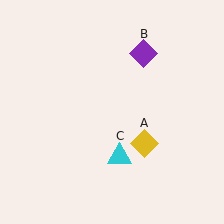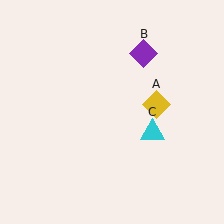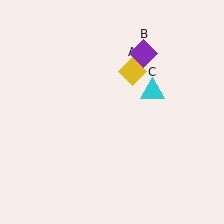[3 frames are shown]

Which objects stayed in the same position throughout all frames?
Purple diamond (object B) remained stationary.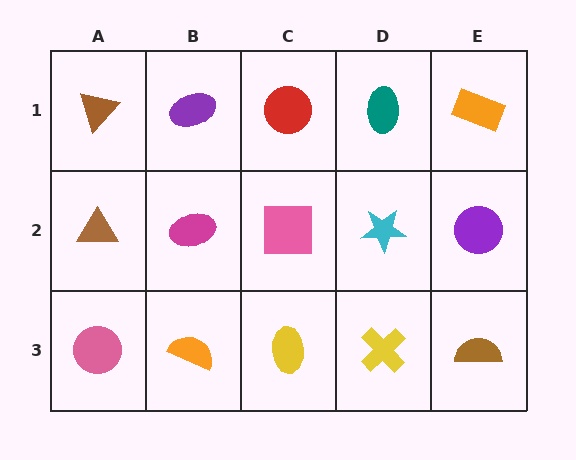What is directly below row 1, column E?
A purple circle.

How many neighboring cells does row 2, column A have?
3.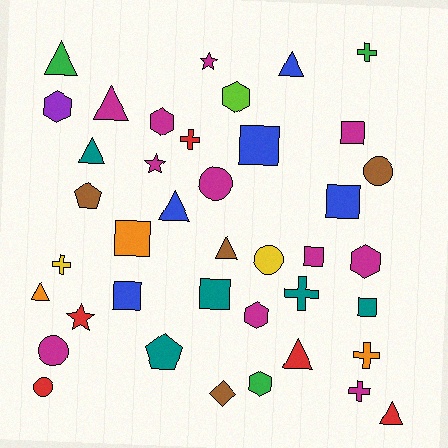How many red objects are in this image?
There are 5 red objects.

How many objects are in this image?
There are 40 objects.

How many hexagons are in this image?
There are 6 hexagons.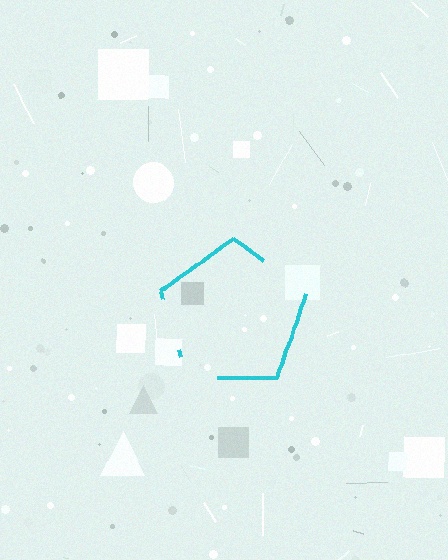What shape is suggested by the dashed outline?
The dashed outline suggests a pentagon.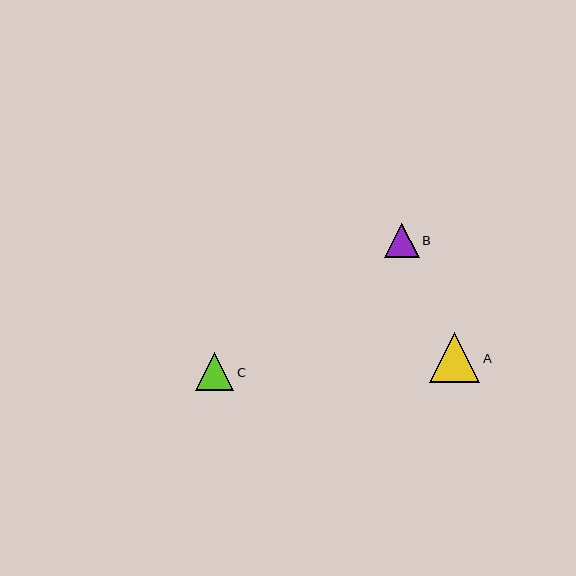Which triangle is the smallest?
Triangle B is the smallest with a size of approximately 34 pixels.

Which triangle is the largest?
Triangle A is the largest with a size of approximately 51 pixels.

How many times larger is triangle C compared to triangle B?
Triangle C is approximately 1.1 times the size of triangle B.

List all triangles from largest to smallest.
From largest to smallest: A, C, B.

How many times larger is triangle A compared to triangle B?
Triangle A is approximately 1.5 times the size of triangle B.